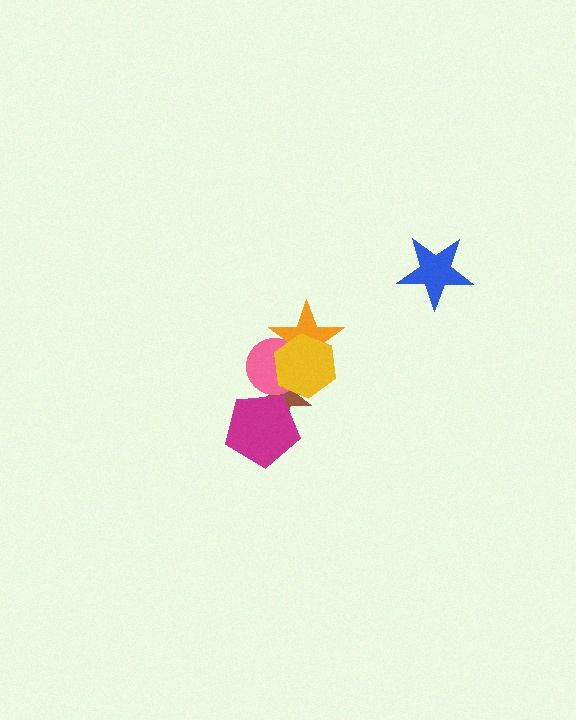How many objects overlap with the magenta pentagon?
1 object overlaps with the magenta pentagon.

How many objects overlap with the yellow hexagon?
3 objects overlap with the yellow hexagon.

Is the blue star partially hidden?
No, no other shape covers it.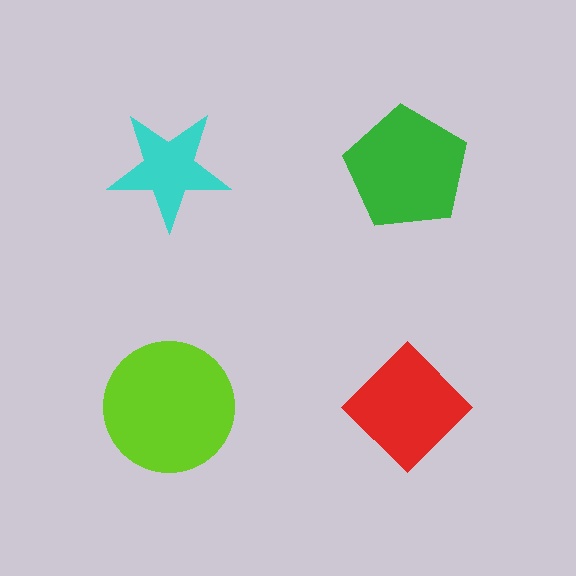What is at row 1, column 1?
A cyan star.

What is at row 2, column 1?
A lime circle.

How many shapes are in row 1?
2 shapes.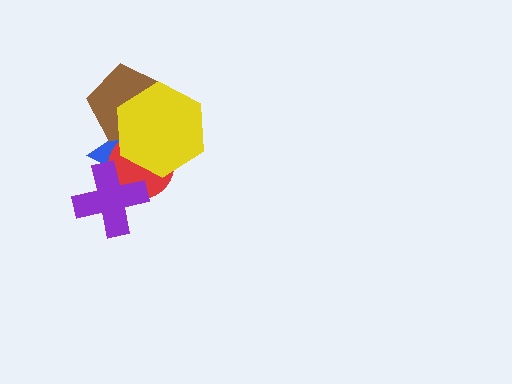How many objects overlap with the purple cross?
2 objects overlap with the purple cross.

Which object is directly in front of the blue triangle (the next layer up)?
The red circle is directly in front of the blue triangle.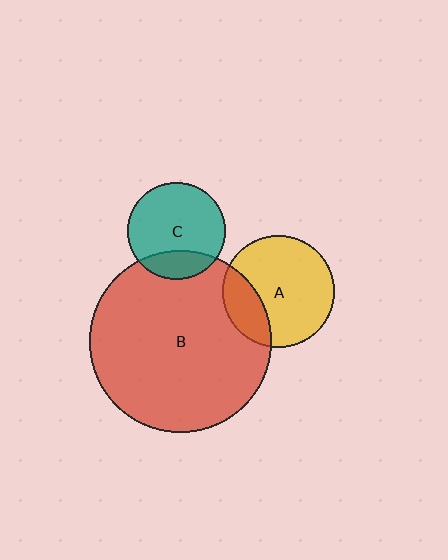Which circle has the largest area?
Circle B (red).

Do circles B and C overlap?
Yes.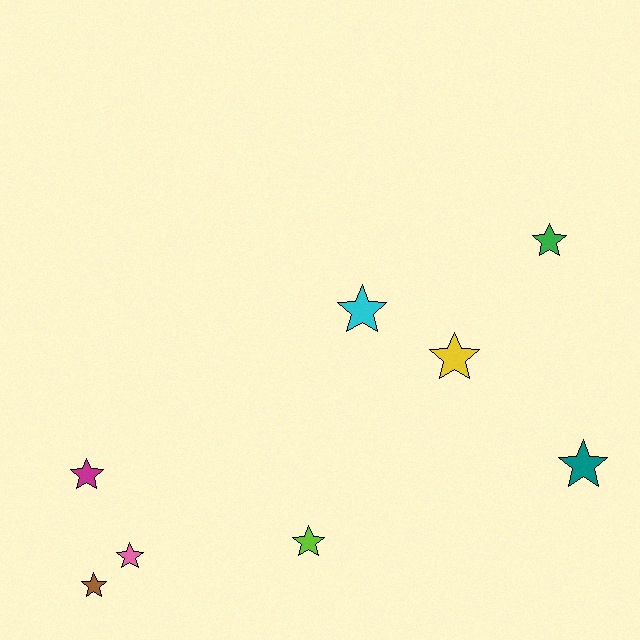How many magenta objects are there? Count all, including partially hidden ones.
There is 1 magenta object.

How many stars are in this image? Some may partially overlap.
There are 8 stars.